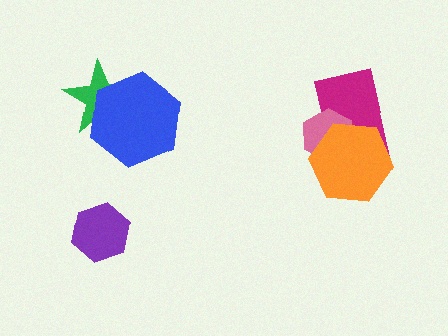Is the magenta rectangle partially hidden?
Yes, it is partially covered by another shape.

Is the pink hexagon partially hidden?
Yes, it is partially covered by another shape.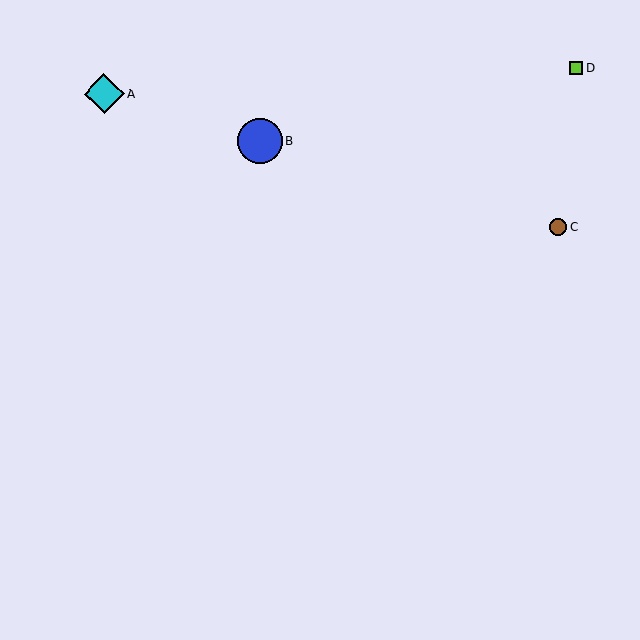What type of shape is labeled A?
Shape A is a cyan diamond.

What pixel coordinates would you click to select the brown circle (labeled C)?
Click at (558, 228) to select the brown circle C.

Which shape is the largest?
The blue circle (labeled B) is the largest.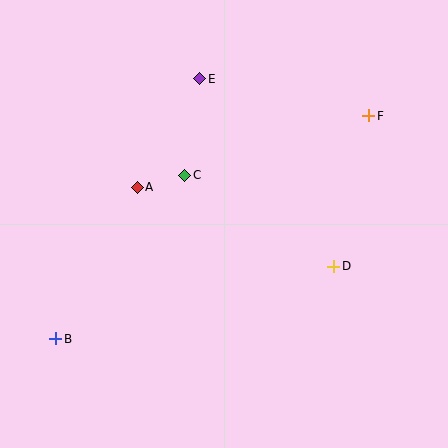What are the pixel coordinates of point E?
Point E is at (200, 79).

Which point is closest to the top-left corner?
Point E is closest to the top-left corner.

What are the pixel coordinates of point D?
Point D is at (334, 266).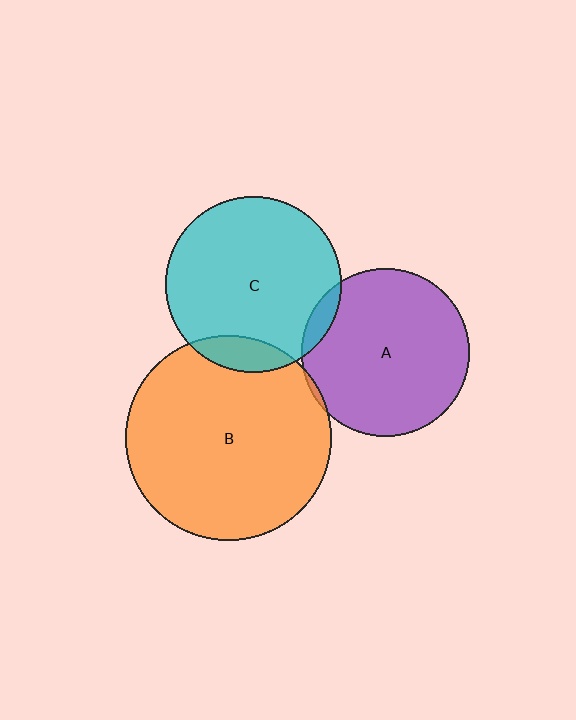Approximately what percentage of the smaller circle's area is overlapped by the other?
Approximately 10%.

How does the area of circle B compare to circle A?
Approximately 1.5 times.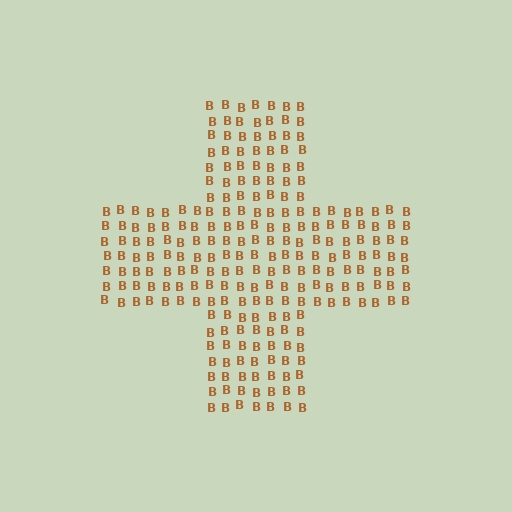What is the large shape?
The large shape is a cross.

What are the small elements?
The small elements are letter B's.